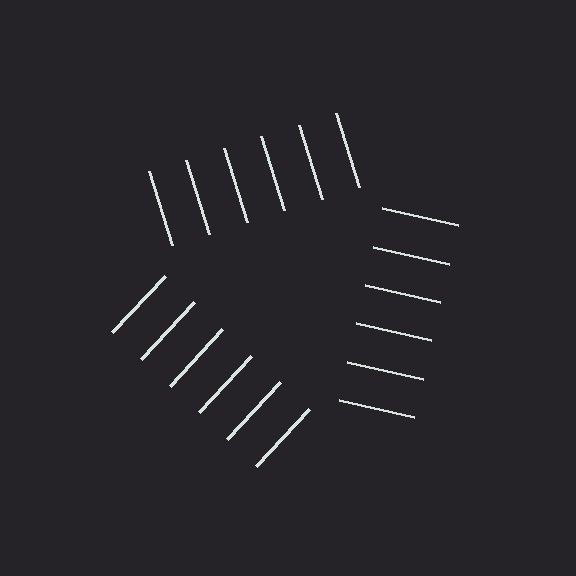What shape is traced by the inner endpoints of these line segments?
An illusory triangle — the line segments terminate on its edges but no continuous stroke is drawn.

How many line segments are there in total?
18 — 6 along each of the 3 edges.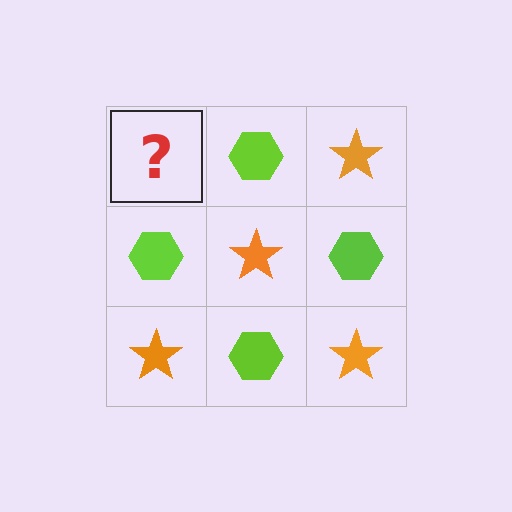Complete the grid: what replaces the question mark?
The question mark should be replaced with an orange star.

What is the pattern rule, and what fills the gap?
The rule is that it alternates orange star and lime hexagon in a checkerboard pattern. The gap should be filled with an orange star.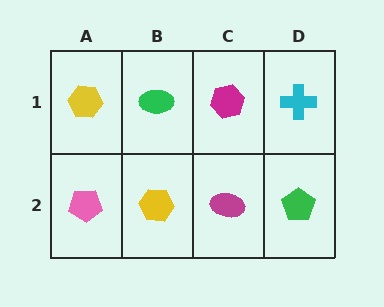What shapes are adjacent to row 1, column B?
A yellow hexagon (row 2, column B), a yellow hexagon (row 1, column A), a magenta hexagon (row 1, column C).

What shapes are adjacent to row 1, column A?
A pink pentagon (row 2, column A), a green ellipse (row 1, column B).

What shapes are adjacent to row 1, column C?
A magenta ellipse (row 2, column C), a green ellipse (row 1, column B), a cyan cross (row 1, column D).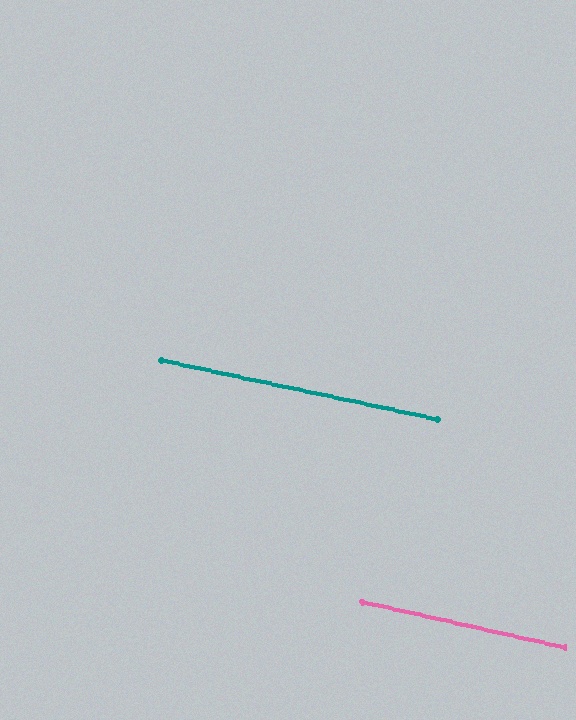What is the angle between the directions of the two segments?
Approximately 1 degree.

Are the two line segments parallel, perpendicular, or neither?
Parallel — their directions differ by only 0.6°.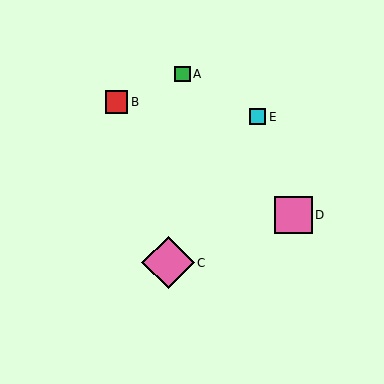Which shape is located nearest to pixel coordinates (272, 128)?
The cyan square (labeled E) at (258, 117) is nearest to that location.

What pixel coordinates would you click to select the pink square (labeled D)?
Click at (294, 215) to select the pink square D.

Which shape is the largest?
The pink diamond (labeled C) is the largest.